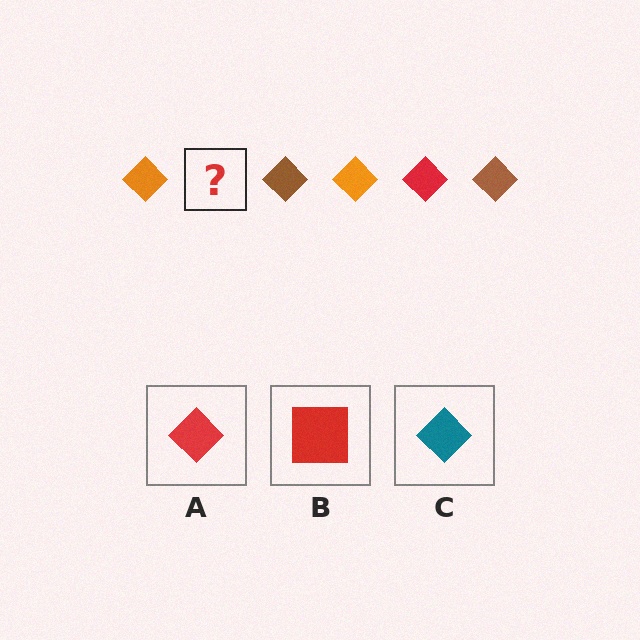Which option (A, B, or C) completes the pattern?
A.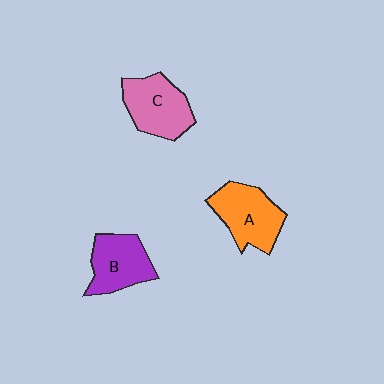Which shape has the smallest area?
Shape B (purple).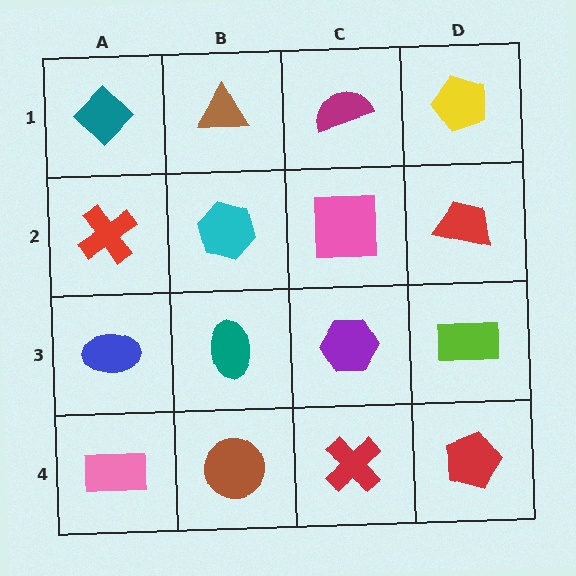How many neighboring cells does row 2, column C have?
4.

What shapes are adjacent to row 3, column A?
A red cross (row 2, column A), a pink rectangle (row 4, column A), a teal ellipse (row 3, column B).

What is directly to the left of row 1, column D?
A magenta semicircle.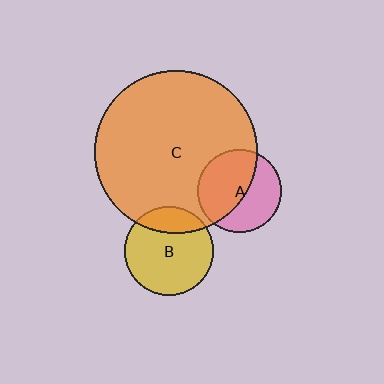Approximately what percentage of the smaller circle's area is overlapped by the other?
Approximately 55%.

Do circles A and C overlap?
Yes.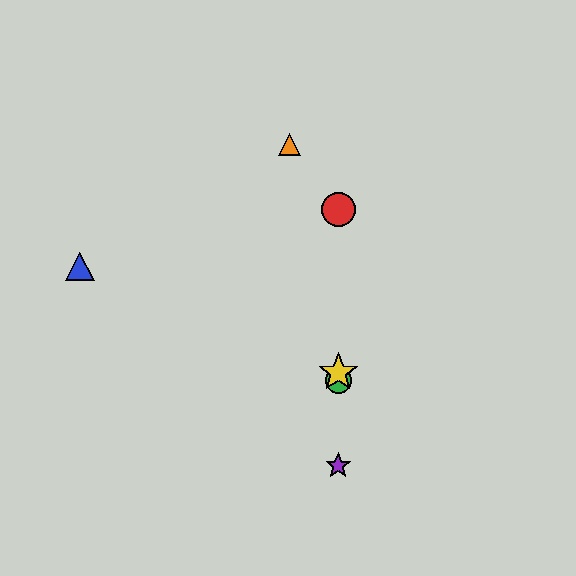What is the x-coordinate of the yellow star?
The yellow star is at x≈338.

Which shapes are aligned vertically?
The red circle, the green circle, the yellow star, the purple star are aligned vertically.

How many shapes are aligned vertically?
4 shapes (the red circle, the green circle, the yellow star, the purple star) are aligned vertically.